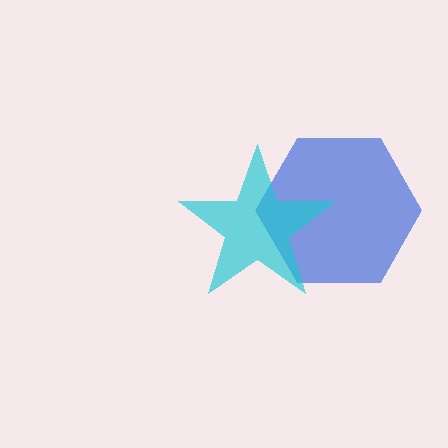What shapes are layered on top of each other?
The layered shapes are: a blue hexagon, a cyan star.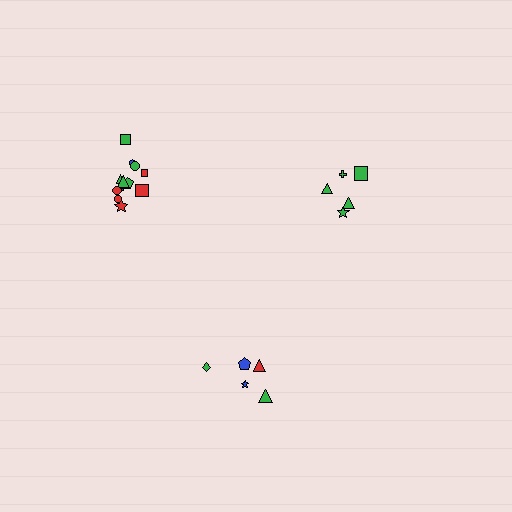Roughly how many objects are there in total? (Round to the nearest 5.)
Roughly 20 objects in total.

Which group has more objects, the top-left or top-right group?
The top-left group.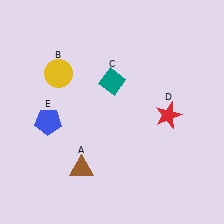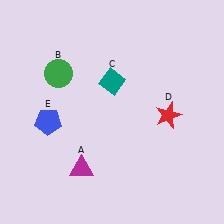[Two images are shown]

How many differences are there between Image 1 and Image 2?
There are 2 differences between the two images.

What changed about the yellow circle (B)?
In Image 1, B is yellow. In Image 2, it changed to green.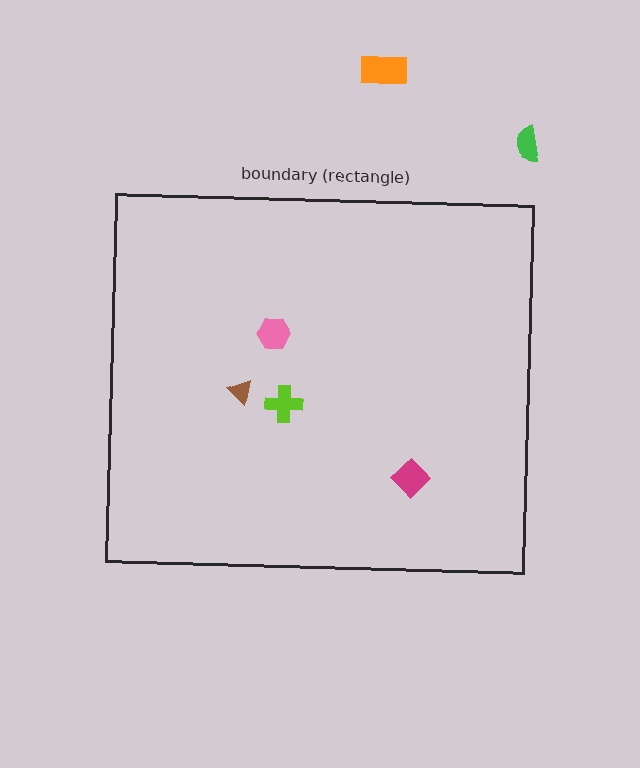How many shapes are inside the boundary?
4 inside, 2 outside.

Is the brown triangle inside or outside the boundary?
Inside.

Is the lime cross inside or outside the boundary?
Inside.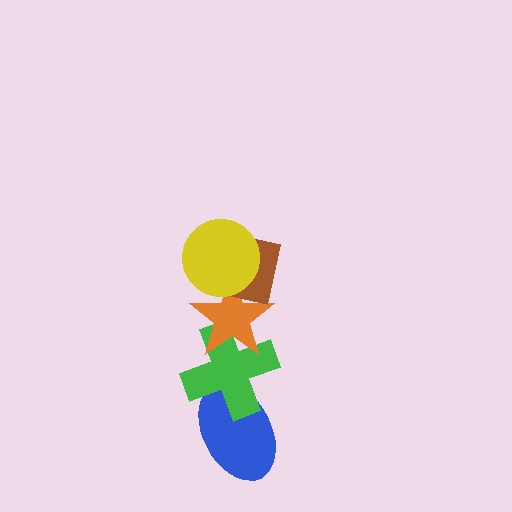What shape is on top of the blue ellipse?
The green cross is on top of the blue ellipse.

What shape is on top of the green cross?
The orange star is on top of the green cross.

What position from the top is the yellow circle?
The yellow circle is 1st from the top.